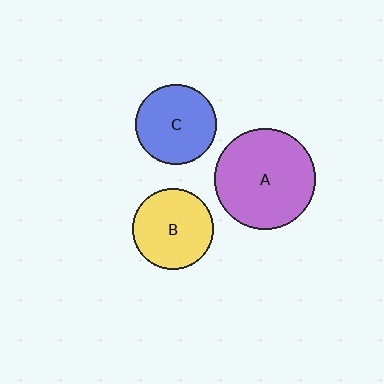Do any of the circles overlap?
No, none of the circles overlap.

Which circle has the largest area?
Circle A (purple).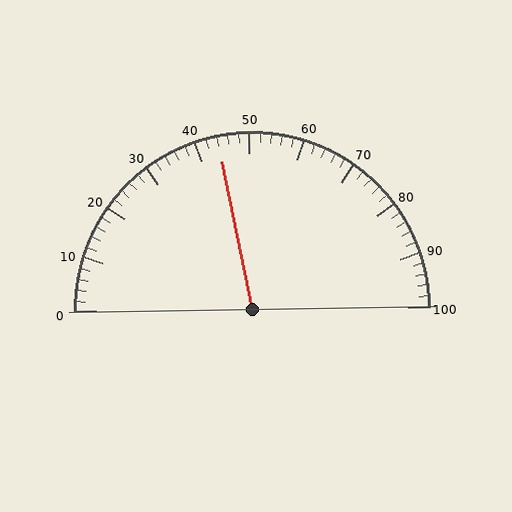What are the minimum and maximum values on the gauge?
The gauge ranges from 0 to 100.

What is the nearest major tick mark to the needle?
The nearest major tick mark is 40.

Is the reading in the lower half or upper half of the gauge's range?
The reading is in the lower half of the range (0 to 100).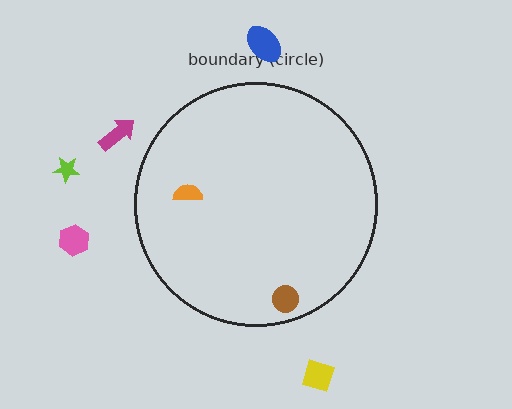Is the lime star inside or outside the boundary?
Outside.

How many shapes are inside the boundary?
2 inside, 5 outside.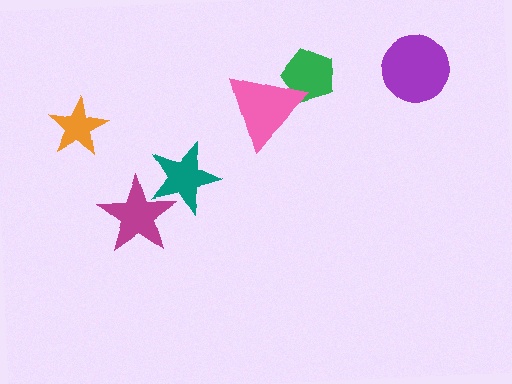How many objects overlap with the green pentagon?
1 object overlaps with the green pentagon.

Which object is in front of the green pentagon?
The pink triangle is in front of the green pentagon.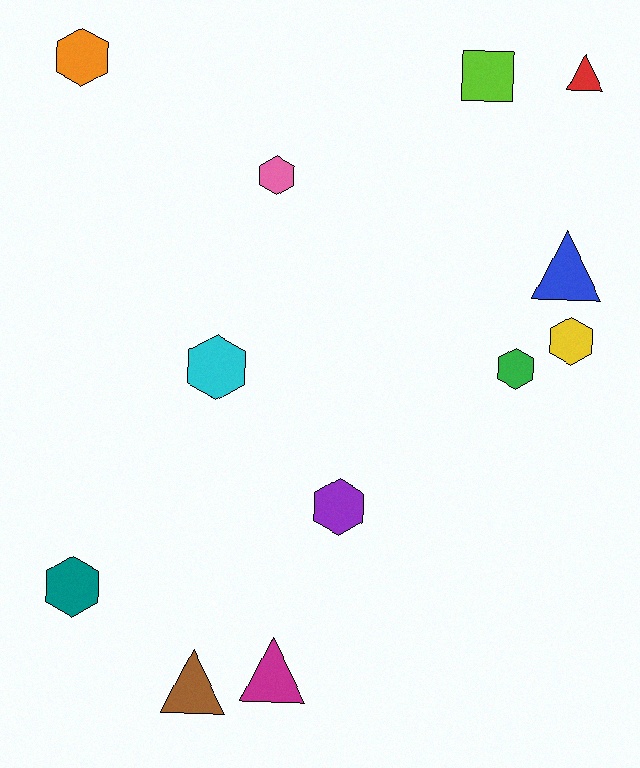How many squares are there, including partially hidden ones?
There is 1 square.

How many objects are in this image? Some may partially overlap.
There are 12 objects.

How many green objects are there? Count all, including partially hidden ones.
There is 1 green object.